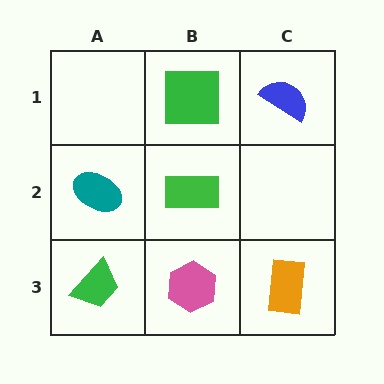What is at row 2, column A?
A teal ellipse.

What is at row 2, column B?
A green rectangle.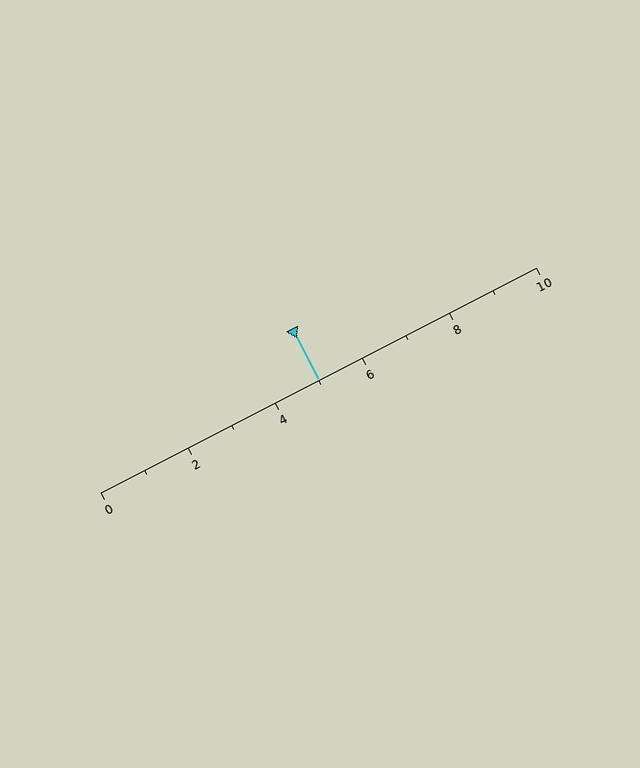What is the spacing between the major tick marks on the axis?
The major ticks are spaced 2 apart.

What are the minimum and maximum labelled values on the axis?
The axis runs from 0 to 10.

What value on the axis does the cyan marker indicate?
The marker indicates approximately 5.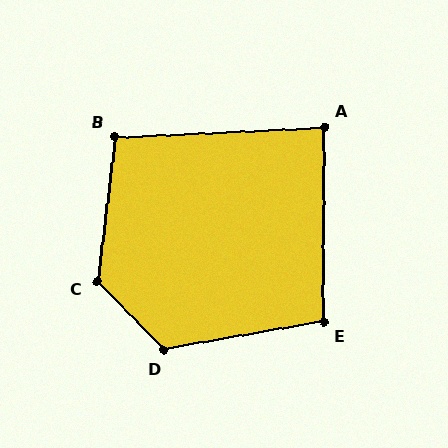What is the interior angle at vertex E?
Approximately 100 degrees (obtuse).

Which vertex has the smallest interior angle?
A, at approximately 87 degrees.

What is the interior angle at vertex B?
Approximately 100 degrees (obtuse).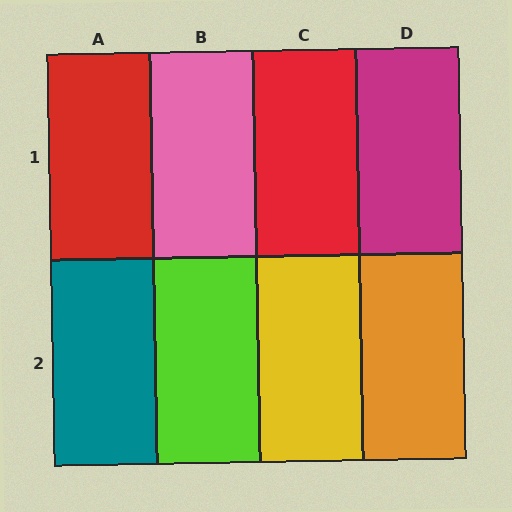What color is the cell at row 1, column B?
Pink.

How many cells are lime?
1 cell is lime.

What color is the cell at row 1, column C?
Red.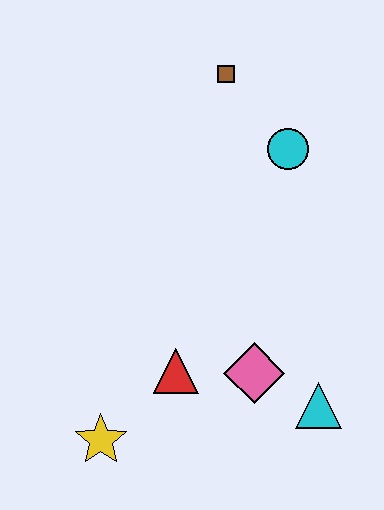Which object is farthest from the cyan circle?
The yellow star is farthest from the cyan circle.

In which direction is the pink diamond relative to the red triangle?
The pink diamond is to the right of the red triangle.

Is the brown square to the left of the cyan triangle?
Yes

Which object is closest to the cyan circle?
The brown square is closest to the cyan circle.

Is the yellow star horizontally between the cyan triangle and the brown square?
No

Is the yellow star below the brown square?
Yes